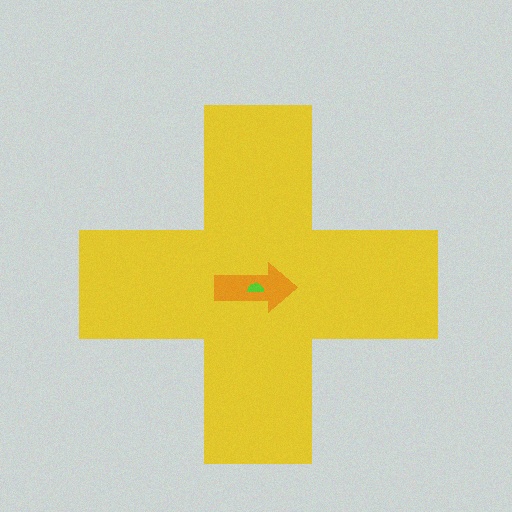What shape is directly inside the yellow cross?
The orange arrow.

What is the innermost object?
The lime semicircle.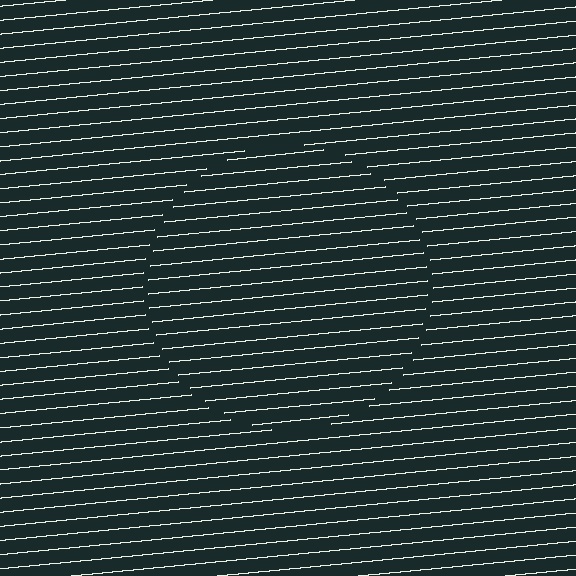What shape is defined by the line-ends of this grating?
An illusory circle. The interior of the shape contains the same grating, shifted by half a period — the contour is defined by the phase discontinuity where line-ends from the inner and outer gratings abut.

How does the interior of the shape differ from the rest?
The interior of the shape contains the same grating, shifted by half a period — the contour is defined by the phase discontinuity where line-ends from the inner and outer gratings abut.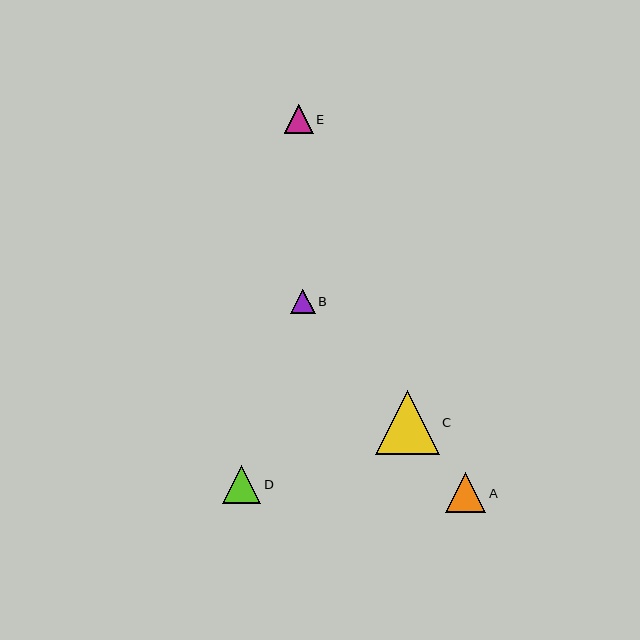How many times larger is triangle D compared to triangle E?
Triangle D is approximately 1.3 times the size of triangle E.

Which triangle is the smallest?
Triangle B is the smallest with a size of approximately 25 pixels.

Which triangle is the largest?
Triangle C is the largest with a size of approximately 64 pixels.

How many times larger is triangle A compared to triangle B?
Triangle A is approximately 1.6 times the size of triangle B.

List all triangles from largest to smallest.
From largest to smallest: C, A, D, E, B.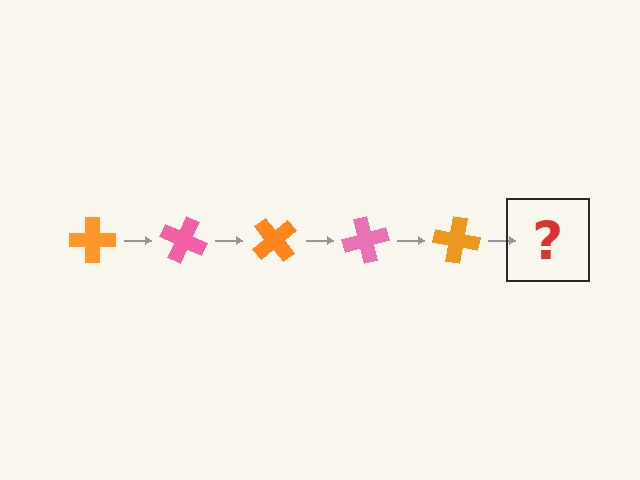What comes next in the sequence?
The next element should be a pink cross, rotated 125 degrees from the start.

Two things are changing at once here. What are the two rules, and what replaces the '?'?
The two rules are that it rotates 25 degrees each step and the color cycles through orange and pink. The '?' should be a pink cross, rotated 125 degrees from the start.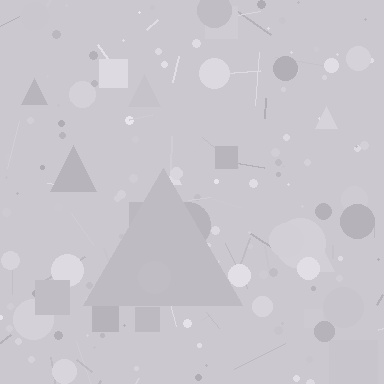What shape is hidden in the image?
A triangle is hidden in the image.